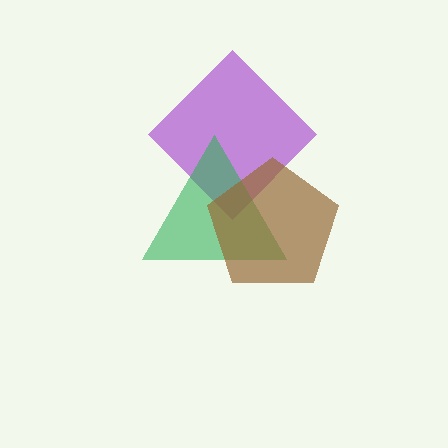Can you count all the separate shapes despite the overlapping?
Yes, there are 3 separate shapes.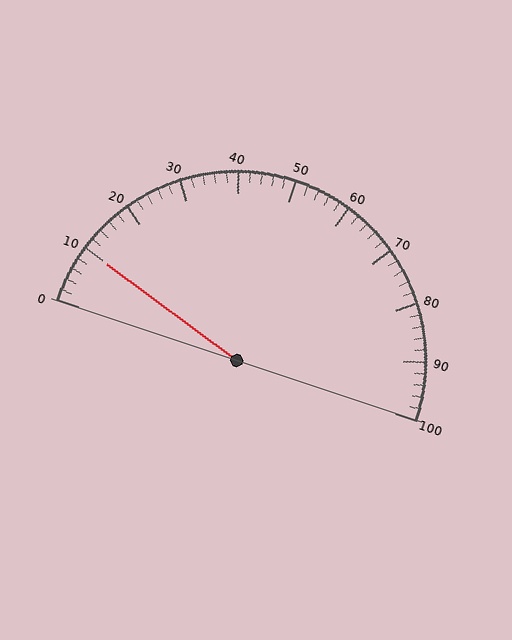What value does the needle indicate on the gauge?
The needle indicates approximately 10.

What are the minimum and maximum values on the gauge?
The gauge ranges from 0 to 100.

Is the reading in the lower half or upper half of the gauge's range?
The reading is in the lower half of the range (0 to 100).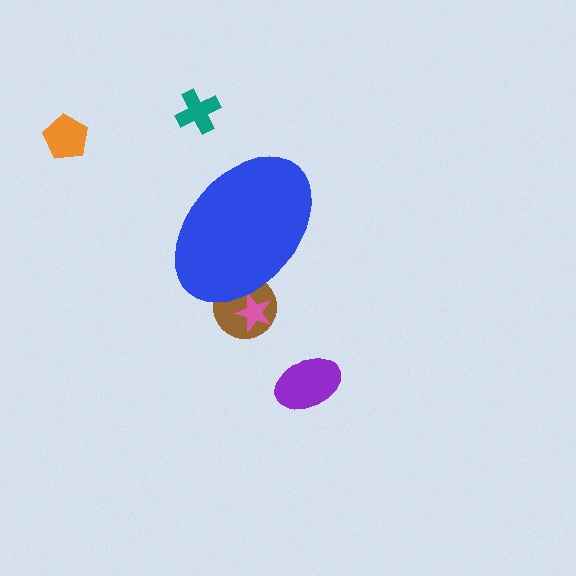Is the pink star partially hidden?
Yes, the pink star is partially hidden behind the blue ellipse.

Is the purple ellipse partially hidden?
No, the purple ellipse is fully visible.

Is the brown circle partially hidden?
Yes, the brown circle is partially hidden behind the blue ellipse.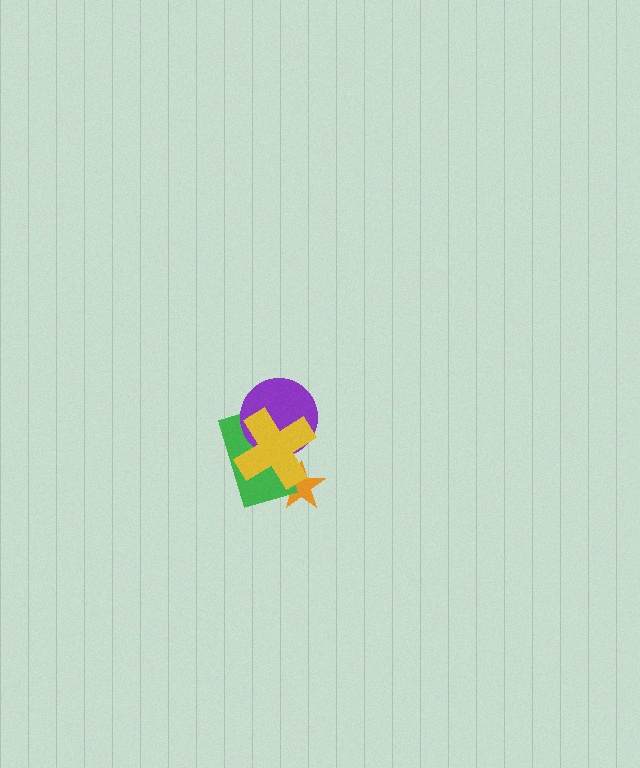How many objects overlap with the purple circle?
2 objects overlap with the purple circle.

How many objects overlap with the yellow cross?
3 objects overlap with the yellow cross.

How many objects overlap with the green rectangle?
3 objects overlap with the green rectangle.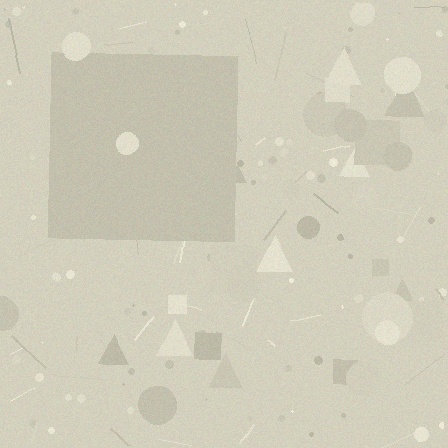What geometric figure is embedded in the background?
A square is embedded in the background.